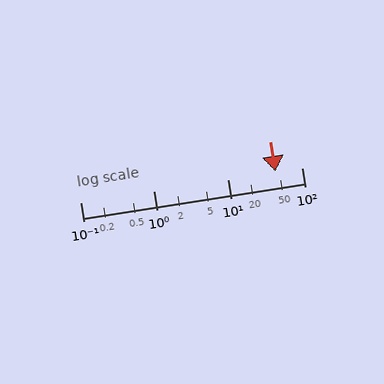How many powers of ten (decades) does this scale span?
The scale spans 3 decades, from 0.1 to 100.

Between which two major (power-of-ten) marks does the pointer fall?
The pointer is between 10 and 100.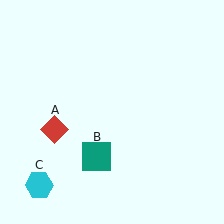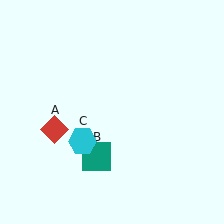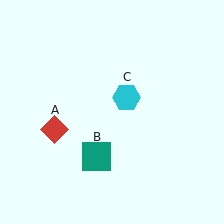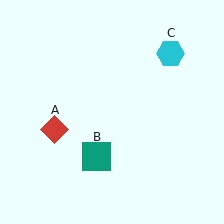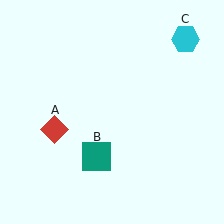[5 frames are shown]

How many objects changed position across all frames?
1 object changed position: cyan hexagon (object C).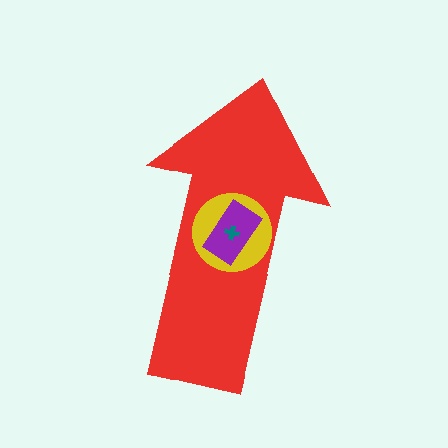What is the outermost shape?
The red arrow.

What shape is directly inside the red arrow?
The yellow circle.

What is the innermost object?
The teal cross.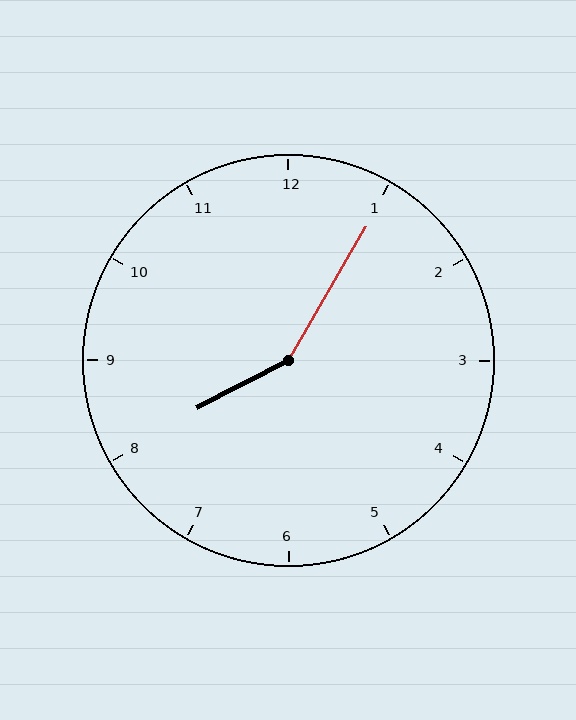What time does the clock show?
8:05.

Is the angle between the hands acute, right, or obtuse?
It is obtuse.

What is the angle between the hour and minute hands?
Approximately 148 degrees.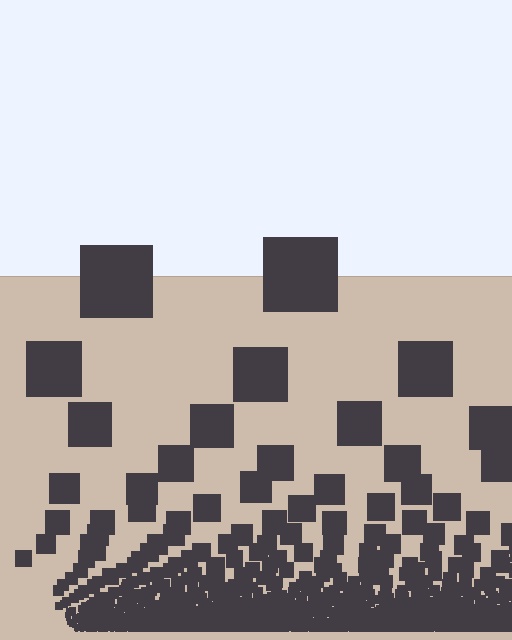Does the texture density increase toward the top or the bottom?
Density increases toward the bottom.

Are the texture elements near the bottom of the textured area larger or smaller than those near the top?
Smaller. The gradient is inverted — elements near the bottom are smaller and denser.